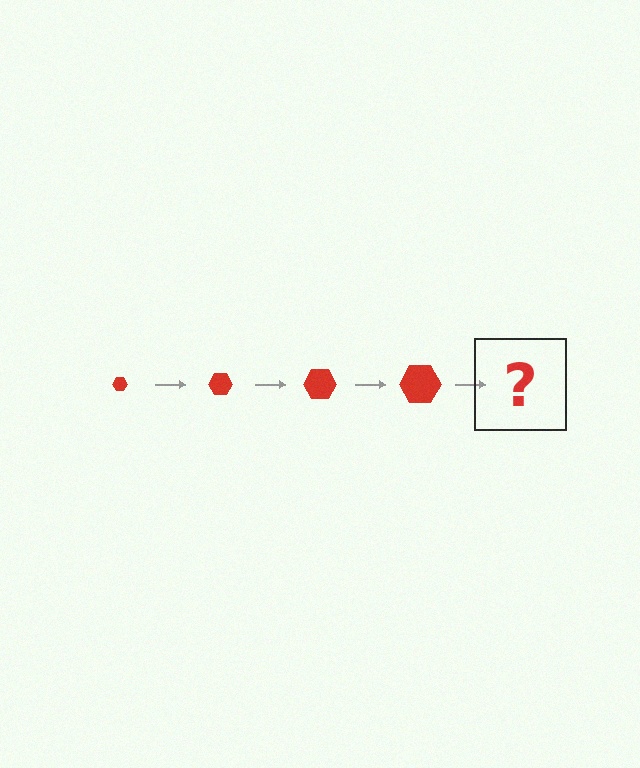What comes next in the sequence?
The next element should be a red hexagon, larger than the previous one.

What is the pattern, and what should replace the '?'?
The pattern is that the hexagon gets progressively larger each step. The '?' should be a red hexagon, larger than the previous one.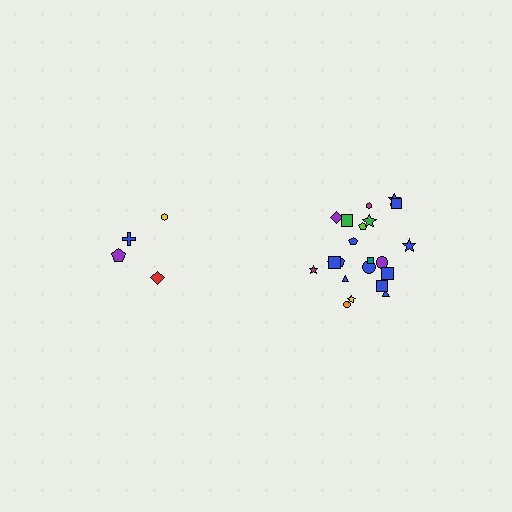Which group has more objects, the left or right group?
The right group.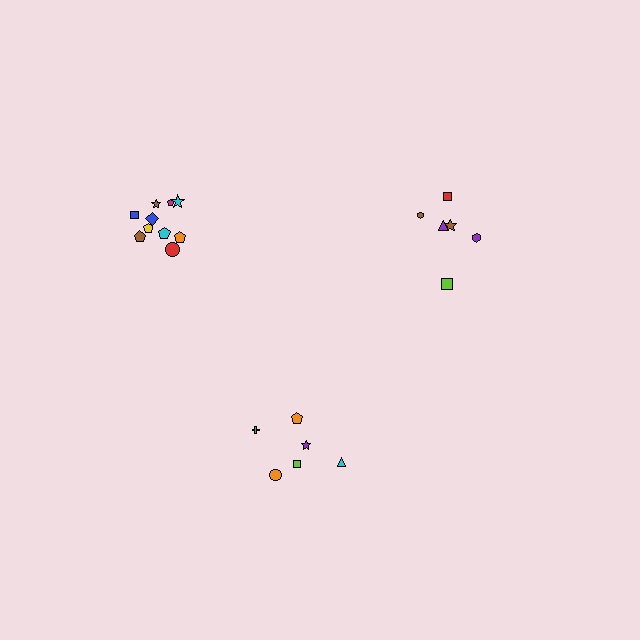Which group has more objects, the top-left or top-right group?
The top-left group.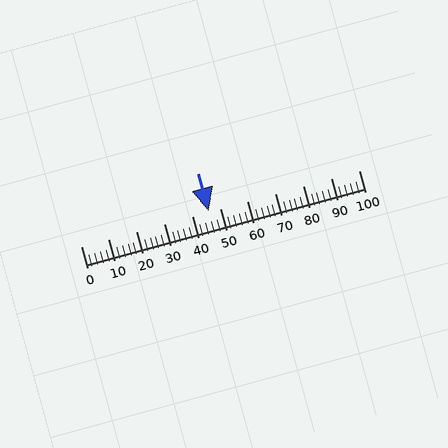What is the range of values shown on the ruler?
The ruler shows values from 0 to 100.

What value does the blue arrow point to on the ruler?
The blue arrow points to approximately 46.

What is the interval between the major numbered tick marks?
The major tick marks are spaced 10 units apart.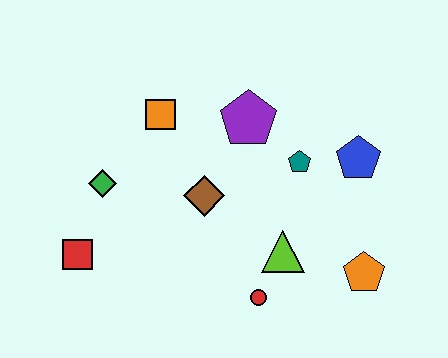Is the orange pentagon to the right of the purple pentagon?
Yes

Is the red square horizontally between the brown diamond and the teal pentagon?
No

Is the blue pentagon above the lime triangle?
Yes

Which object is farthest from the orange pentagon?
The red square is farthest from the orange pentagon.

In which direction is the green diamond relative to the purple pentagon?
The green diamond is to the left of the purple pentagon.